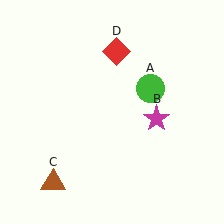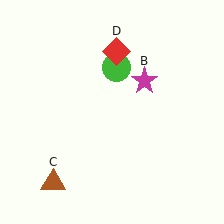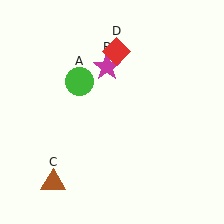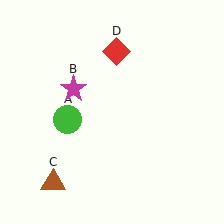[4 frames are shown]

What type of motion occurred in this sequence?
The green circle (object A), magenta star (object B) rotated counterclockwise around the center of the scene.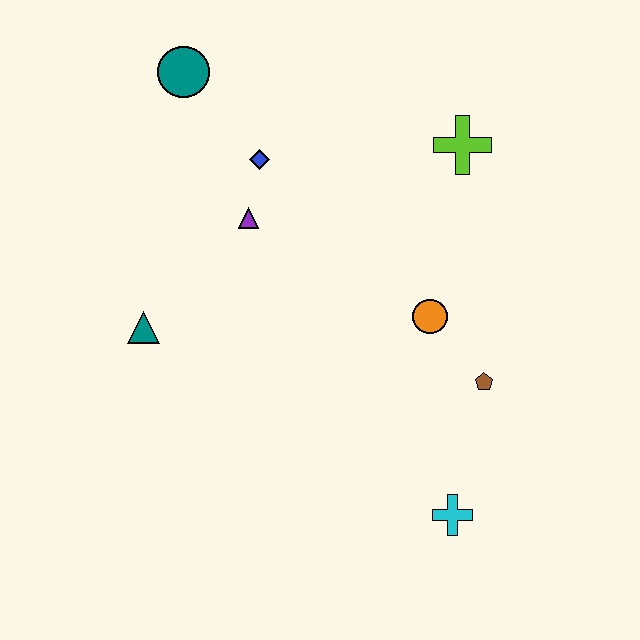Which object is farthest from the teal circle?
The cyan cross is farthest from the teal circle.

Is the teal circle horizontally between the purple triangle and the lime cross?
No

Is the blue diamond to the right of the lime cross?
No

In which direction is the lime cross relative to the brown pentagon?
The lime cross is above the brown pentagon.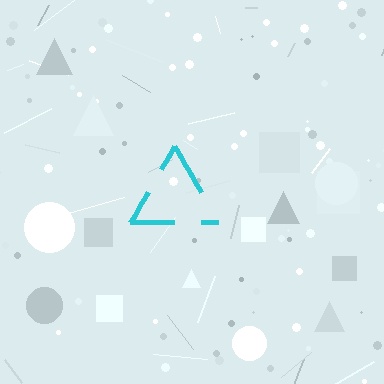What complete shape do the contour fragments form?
The contour fragments form a triangle.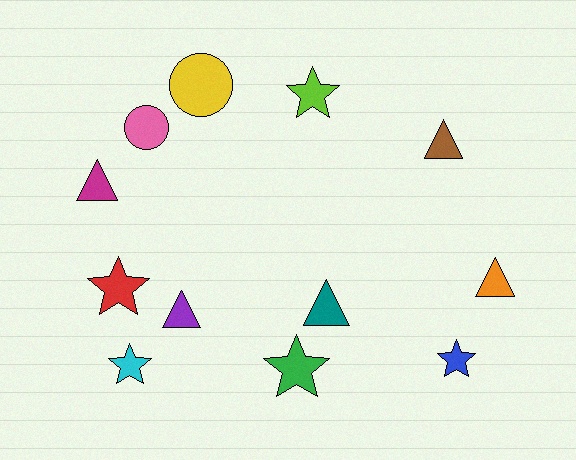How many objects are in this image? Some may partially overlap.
There are 12 objects.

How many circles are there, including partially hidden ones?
There are 2 circles.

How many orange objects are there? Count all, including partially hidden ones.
There is 1 orange object.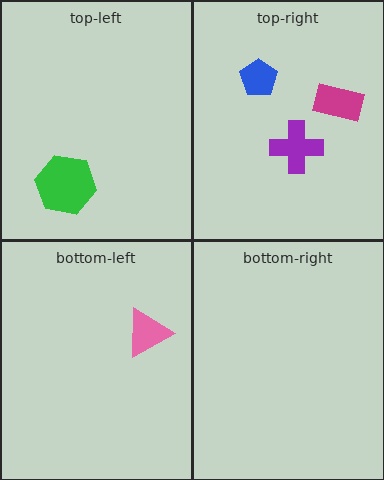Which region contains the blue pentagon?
The top-right region.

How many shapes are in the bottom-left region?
1.